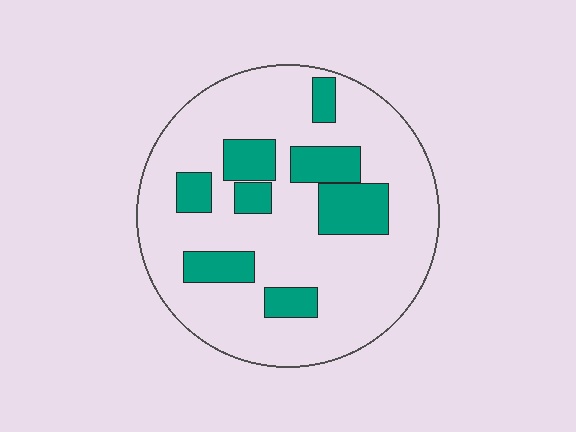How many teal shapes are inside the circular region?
8.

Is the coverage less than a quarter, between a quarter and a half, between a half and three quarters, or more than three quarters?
Less than a quarter.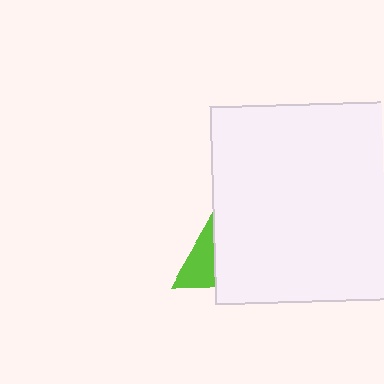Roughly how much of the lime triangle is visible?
A small part of it is visible (roughly 33%).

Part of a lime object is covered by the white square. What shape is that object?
It is a triangle.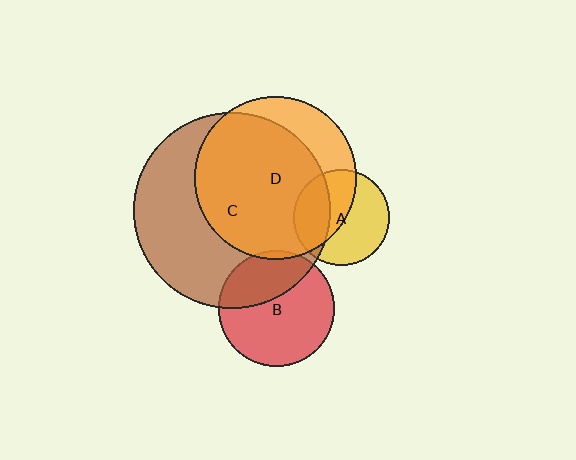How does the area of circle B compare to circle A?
Approximately 1.5 times.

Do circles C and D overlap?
Yes.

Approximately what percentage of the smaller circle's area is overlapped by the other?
Approximately 75%.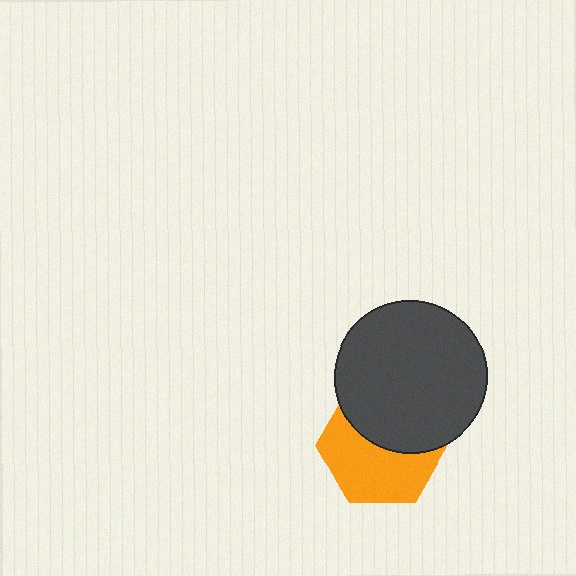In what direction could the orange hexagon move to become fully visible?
The orange hexagon could move down. That would shift it out from behind the dark gray circle entirely.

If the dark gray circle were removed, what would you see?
You would see the complete orange hexagon.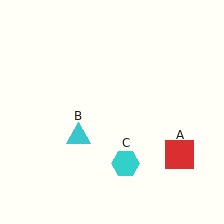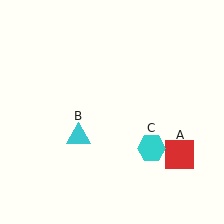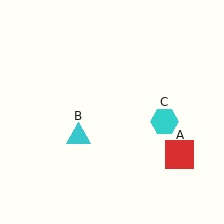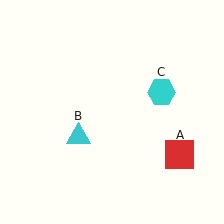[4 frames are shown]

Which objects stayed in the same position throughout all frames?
Red square (object A) and cyan triangle (object B) remained stationary.